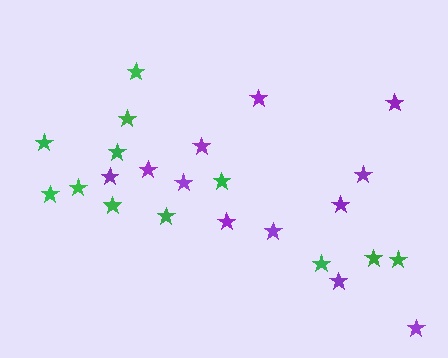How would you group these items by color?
There are 2 groups: one group of green stars (12) and one group of purple stars (12).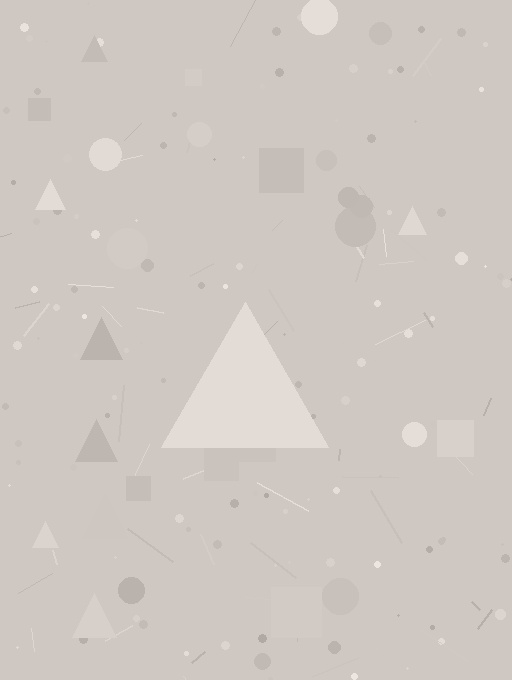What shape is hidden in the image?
A triangle is hidden in the image.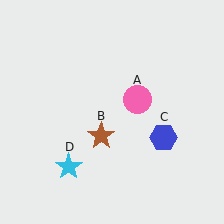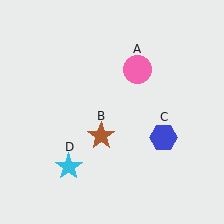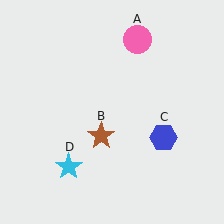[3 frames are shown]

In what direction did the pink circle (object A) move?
The pink circle (object A) moved up.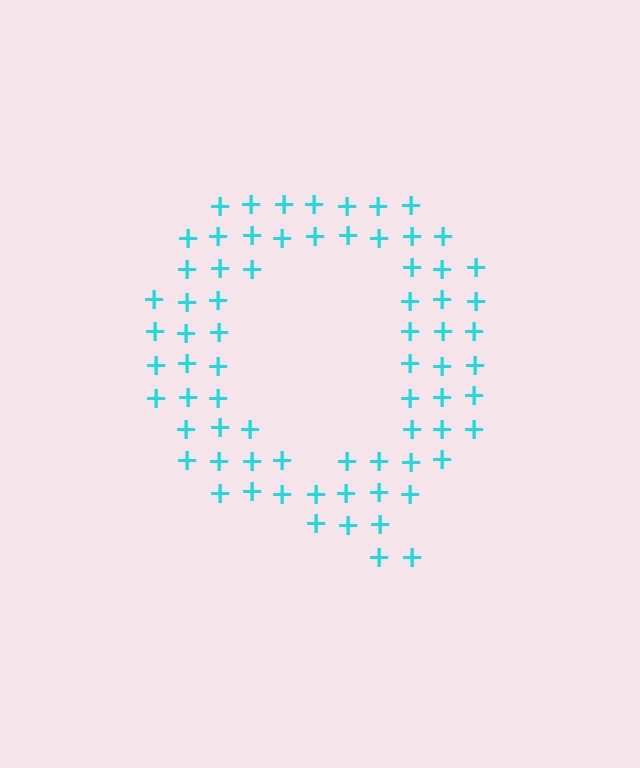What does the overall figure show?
The overall figure shows the letter Q.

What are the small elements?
The small elements are plus signs.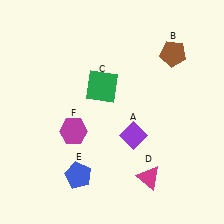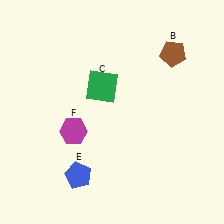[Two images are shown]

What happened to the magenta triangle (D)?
The magenta triangle (D) was removed in Image 2. It was in the bottom-right area of Image 1.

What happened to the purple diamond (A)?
The purple diamond (A) was removed in Image 2. It was in the bottom-right area of Image 1.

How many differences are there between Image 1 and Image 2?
There are 2 differences between the two images.